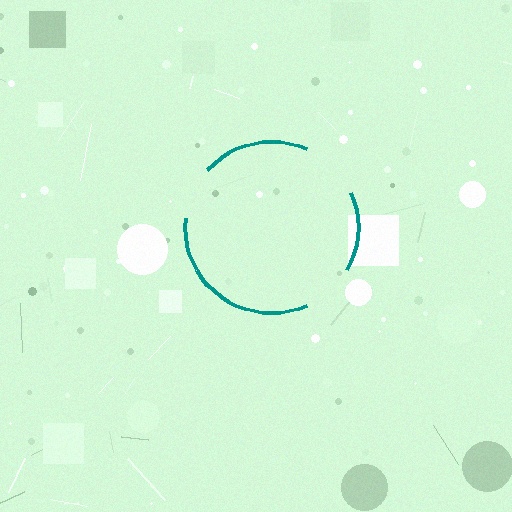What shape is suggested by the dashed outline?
The dashed outline suggests a circle.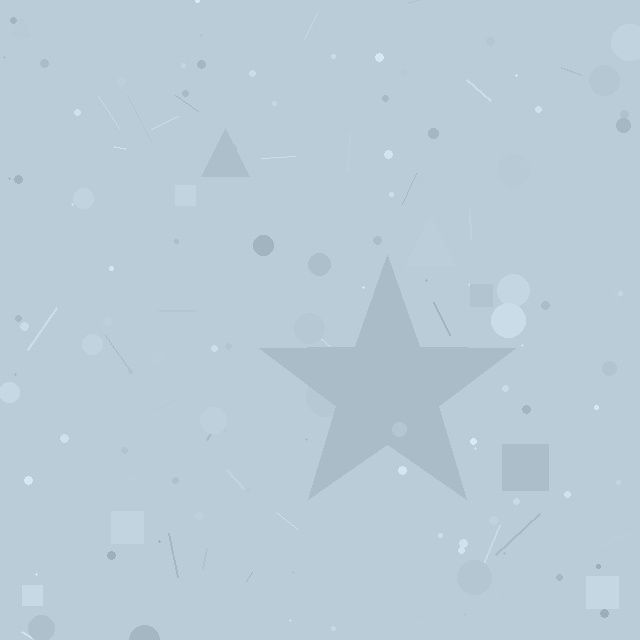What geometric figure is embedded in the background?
A star is embedded in the background.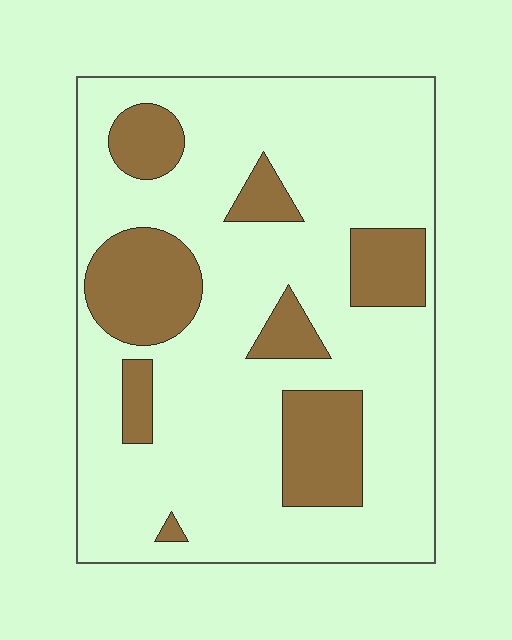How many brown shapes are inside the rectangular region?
8.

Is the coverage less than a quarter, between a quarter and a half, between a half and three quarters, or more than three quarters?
Less than a quarter.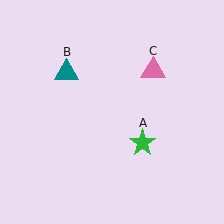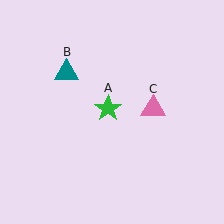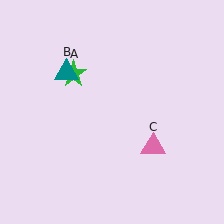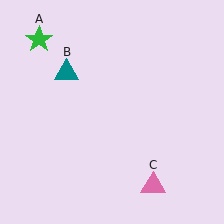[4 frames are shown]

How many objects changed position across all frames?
2 objects changed position: green star (object A), pink triangle (object C).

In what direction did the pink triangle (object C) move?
The pink triangle (object C) moved down.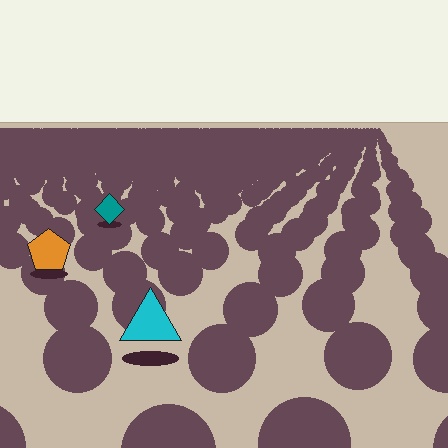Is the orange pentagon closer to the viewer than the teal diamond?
Yes. The orange pentagon is closer — you can tell from the texture gradient: the ground texture is coarser near it.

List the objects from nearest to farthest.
From nearest to farthest: the cyan triangle, the orange pentagon, the teal diamond.